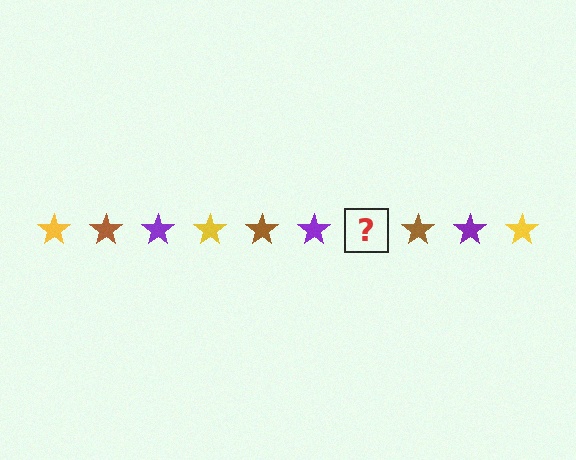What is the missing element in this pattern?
The missing element is a yellow star.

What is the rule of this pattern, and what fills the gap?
The rule is that the pattern cycles through yellow, brown, purple stars. The gap should be filled with a yellow star.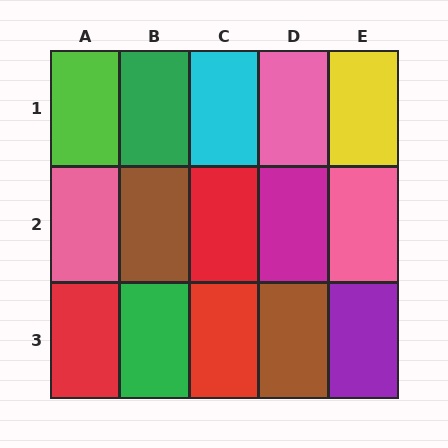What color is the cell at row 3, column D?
Brown.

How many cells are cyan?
1 cell is cyan.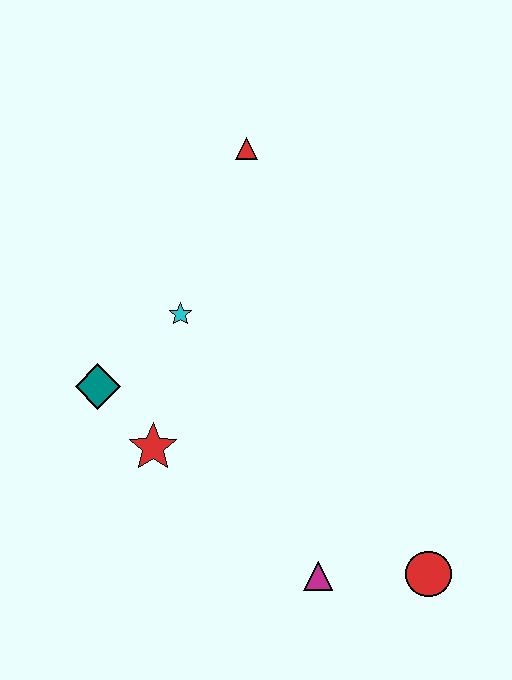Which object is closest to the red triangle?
The cyan star is closest to the red triangle.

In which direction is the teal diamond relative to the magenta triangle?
The teal diamond is to the left of the magenta triangle.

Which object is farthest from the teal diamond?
The red circle is farthest from the teal diamond.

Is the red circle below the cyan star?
Yes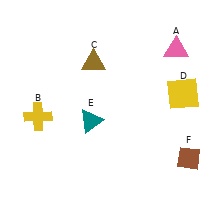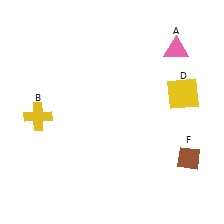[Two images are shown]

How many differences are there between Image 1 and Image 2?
There are 2 differences between the two images.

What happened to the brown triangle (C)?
The brown triangle (C) was removed in Image 2. It was in the top-left area of Image 1.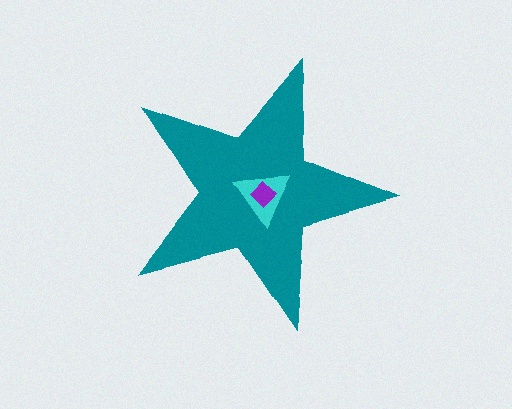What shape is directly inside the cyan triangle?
The purple diamond.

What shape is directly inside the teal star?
The cyan triangle.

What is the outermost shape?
The teal star.